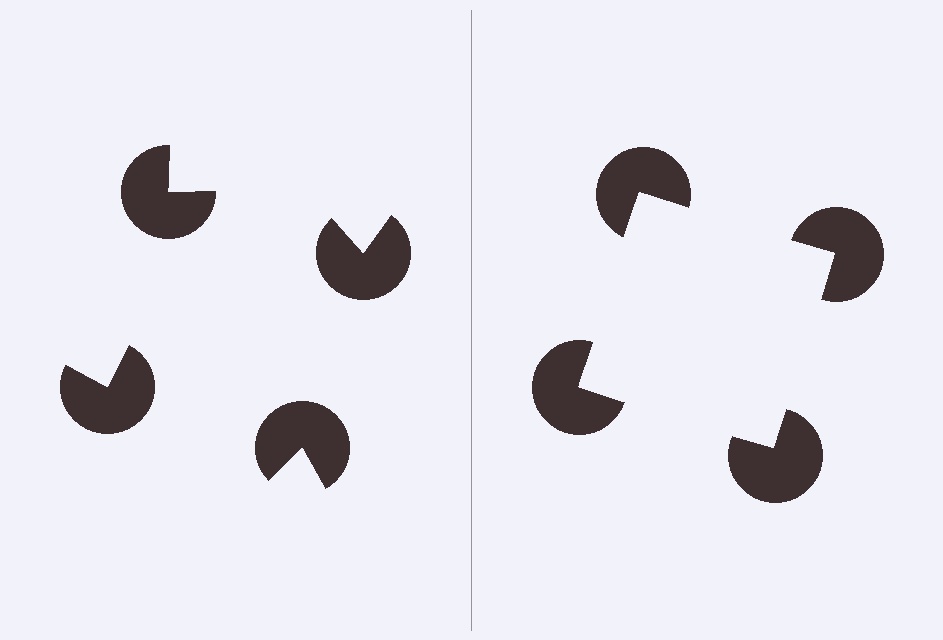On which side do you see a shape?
An illusory square appears on the right side. On the left side the wedge cuts are rotated, so no coherent shape forms.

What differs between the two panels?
The pac-man discs are positioned identically on both sides; only the wedge orientations differ. On the right they align to a square; on the left they are misaligned.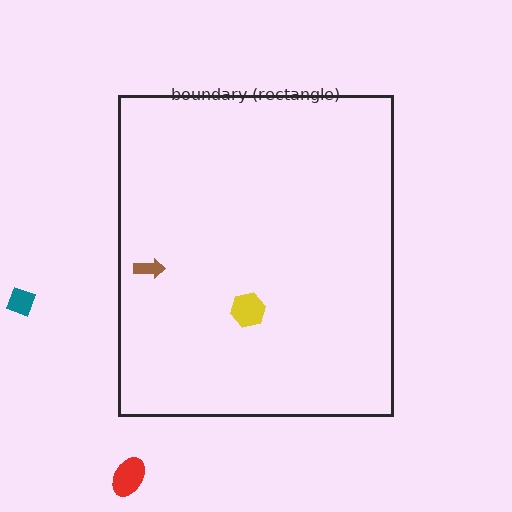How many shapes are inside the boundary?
2 inside, 2 outside.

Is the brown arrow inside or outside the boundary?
Inside.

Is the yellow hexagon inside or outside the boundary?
Inside.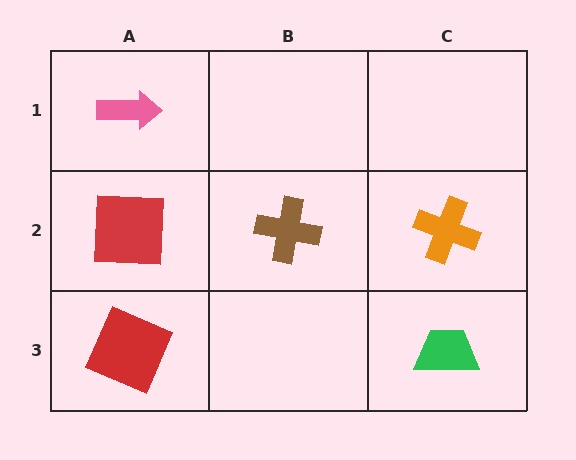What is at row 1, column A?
A pink arrow.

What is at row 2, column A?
A red square.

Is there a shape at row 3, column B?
No, that cell is empty.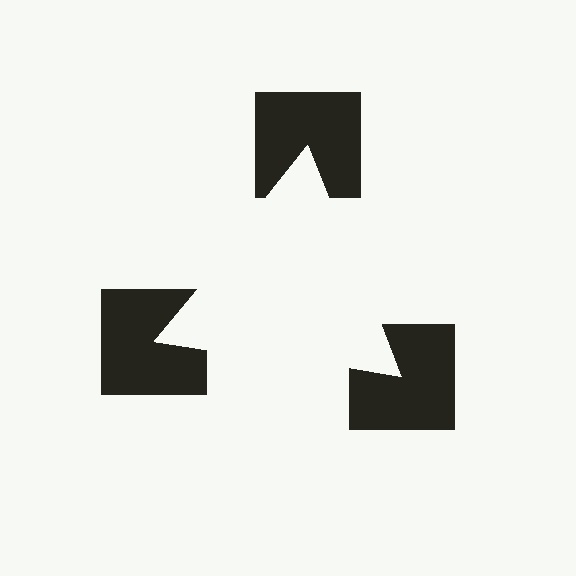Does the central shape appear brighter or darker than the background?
It typically appears slightly brighter than the background, even though no actual brightness change is drawn.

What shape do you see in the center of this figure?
An illusory triangle — its edges are inferred from the aligned wedge cuts in the notched squares, not physically drawn.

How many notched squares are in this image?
There are 3 — one at each vertex of the illusory triangle.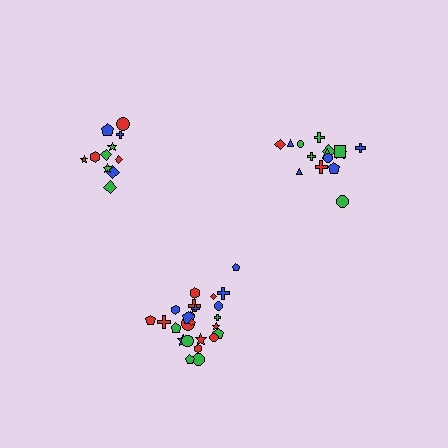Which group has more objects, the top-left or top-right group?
The top-right group.